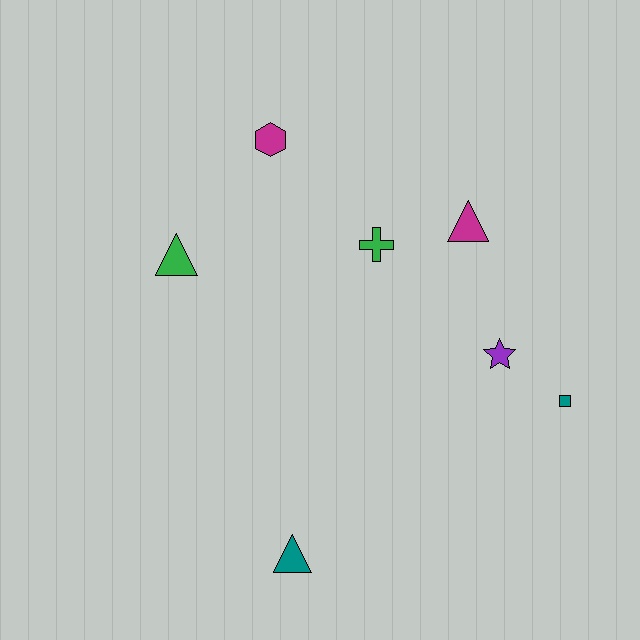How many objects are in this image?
There are 7 objects.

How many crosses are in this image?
There is 1 cross.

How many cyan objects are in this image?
There are no cyan objects.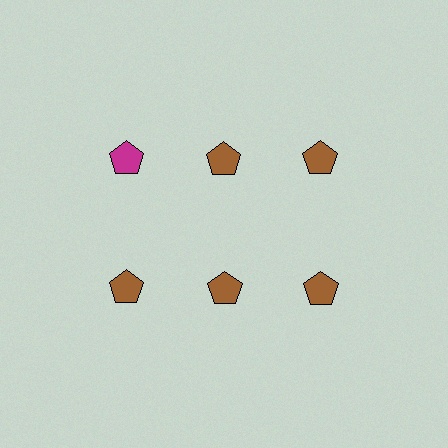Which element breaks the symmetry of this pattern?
The magenta pentagon in the top row, leftmost column breaks the symmetry. All other shapes are brown pentagons.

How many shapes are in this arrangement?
There are 6 shapes arranged in a grid pattern.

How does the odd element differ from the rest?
It has a different color: magenta instead of brown.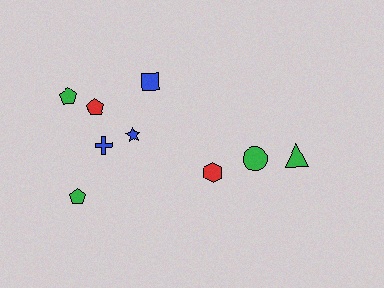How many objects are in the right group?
There are 3 objects.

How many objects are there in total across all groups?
There are 9 objects.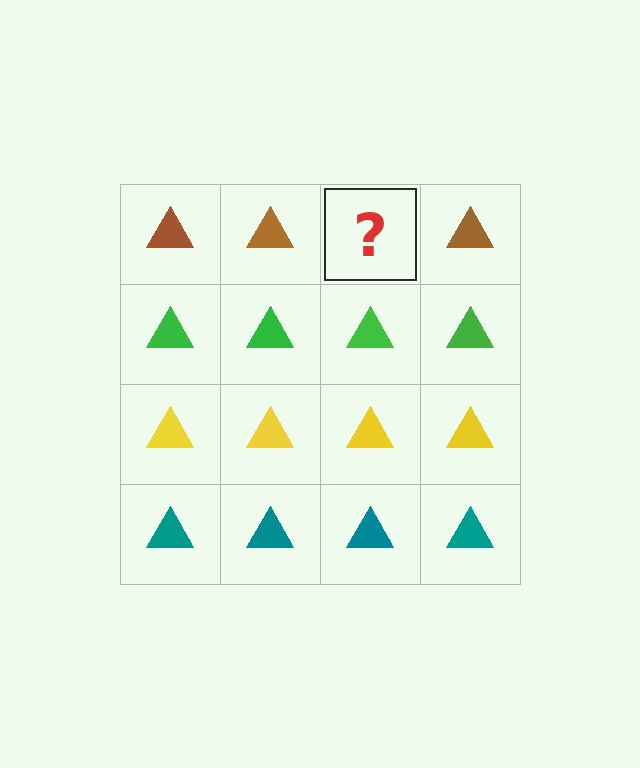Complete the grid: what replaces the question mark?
The question mark should be replaced with a brown triangle.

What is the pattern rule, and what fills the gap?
The rule is that each row has a consistent color. The gap should be filled with a brown triangle.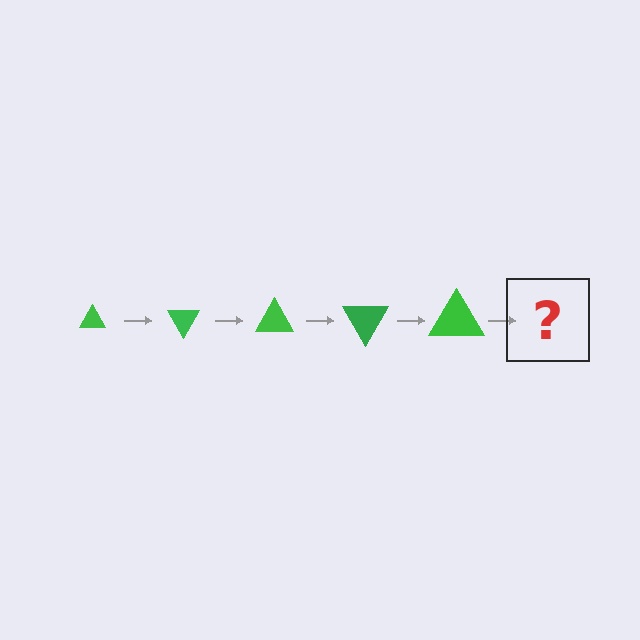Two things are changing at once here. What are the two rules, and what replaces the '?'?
The two rules are that the triangle grows larger each step and it rotates 60 degrees each step. The '?' should be a triangle, larger than the previous one and rotated 300 degrees from the start.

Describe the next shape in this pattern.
It should be a triangle, larger than the previous one and rotated 300 degrees from the start.